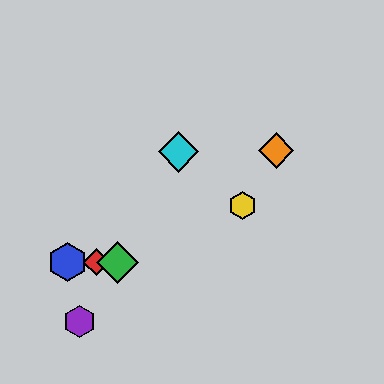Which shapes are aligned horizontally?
The red diamond, the blue hexagon, the green diamond are aligned horizontally.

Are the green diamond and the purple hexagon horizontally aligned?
No, the green diamond is at y≈262 and the purple hexagon is at y≈322.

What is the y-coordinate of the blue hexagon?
The blue hexagon is at y≈262.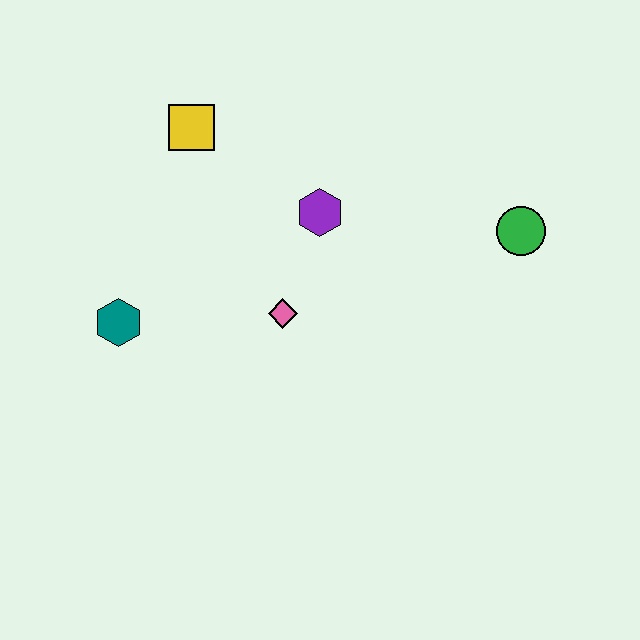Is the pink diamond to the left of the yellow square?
No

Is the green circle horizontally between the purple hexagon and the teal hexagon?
No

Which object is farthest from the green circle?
The teal hexagon is farthest from the green circle.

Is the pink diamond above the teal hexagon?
Yes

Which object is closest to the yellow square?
The purple hexagon is closest to the yellow square.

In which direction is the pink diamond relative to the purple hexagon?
The pink diamond is below the purple hexagon.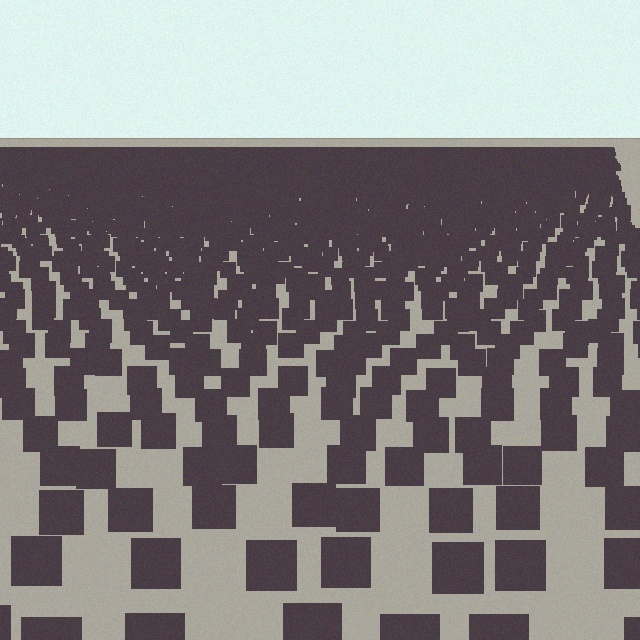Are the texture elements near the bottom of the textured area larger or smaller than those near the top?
Larger. Near the bottom, elements are closer to the viewer and appear at a bigger on-screen size.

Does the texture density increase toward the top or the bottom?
Density increases toward the top.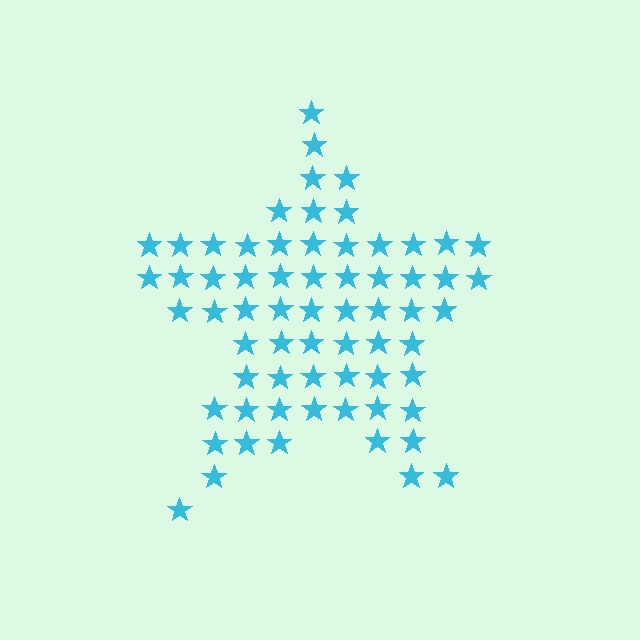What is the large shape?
The large shape is a star.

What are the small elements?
The small elements are stars.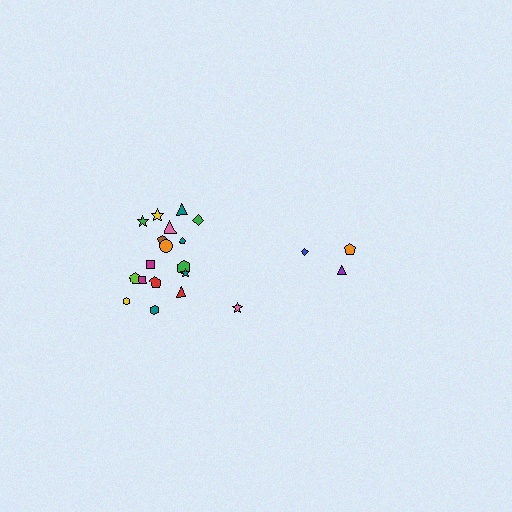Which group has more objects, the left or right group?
The left group.